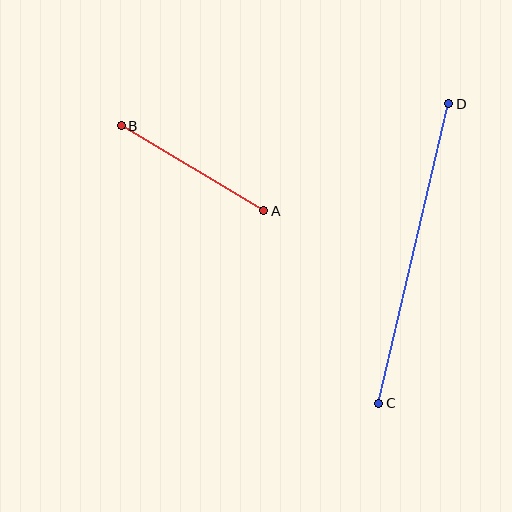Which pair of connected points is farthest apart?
Points C and D are farthest apart.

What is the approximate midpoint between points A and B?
The midpoint is at approximately (192, 168) pixels.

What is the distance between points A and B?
The distance is approximately 166 pixels.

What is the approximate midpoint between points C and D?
The midpoint is at approximately (414, 253) pixels.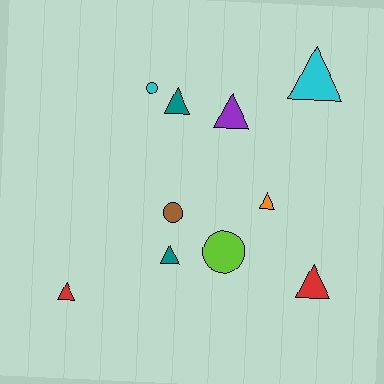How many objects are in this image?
There are 10 objects.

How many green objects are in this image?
There are no green objects.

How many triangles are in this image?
There are 7 triangles.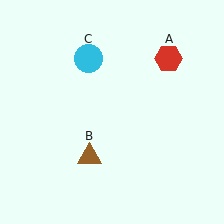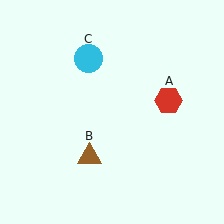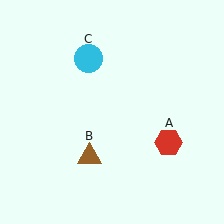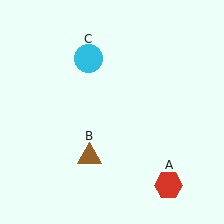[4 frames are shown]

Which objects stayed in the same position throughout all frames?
Brown triangle (object B) and cyan circle (object C) remained stationary.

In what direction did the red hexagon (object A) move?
The red hexagon (object A) moved down.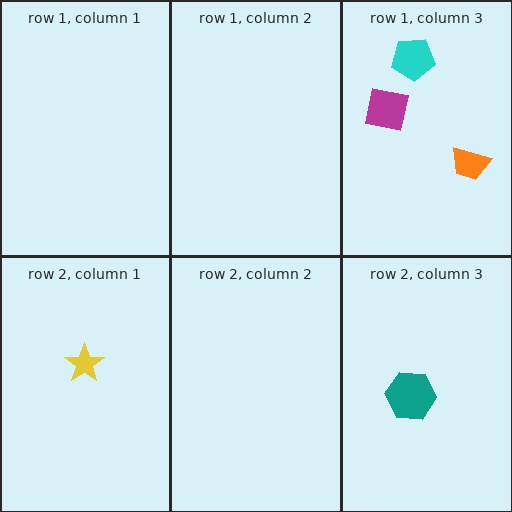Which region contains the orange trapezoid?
The row 1, column 3 region.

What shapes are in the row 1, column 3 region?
The orange trapezoid, the magenta square, the cyan pentagon.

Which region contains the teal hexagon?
The row 2, column 3 region.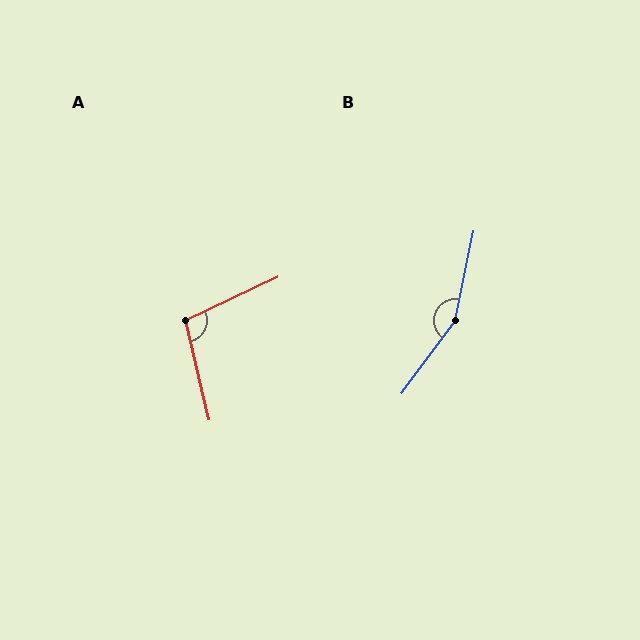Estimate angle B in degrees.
Approximately 155 degrees.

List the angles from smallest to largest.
A (102°), B (155°).